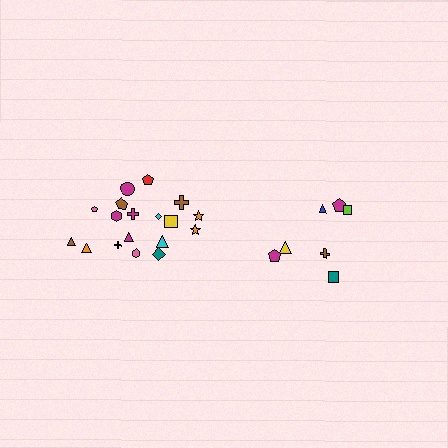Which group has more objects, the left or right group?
The left group.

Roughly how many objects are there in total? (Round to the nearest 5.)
Roughly 25 objects in total.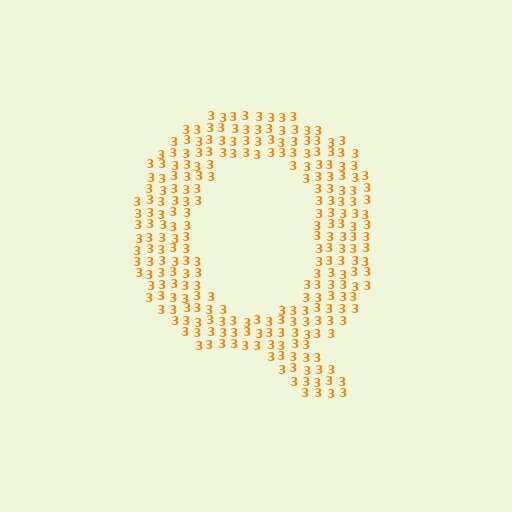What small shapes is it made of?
It is made of small digit 3's.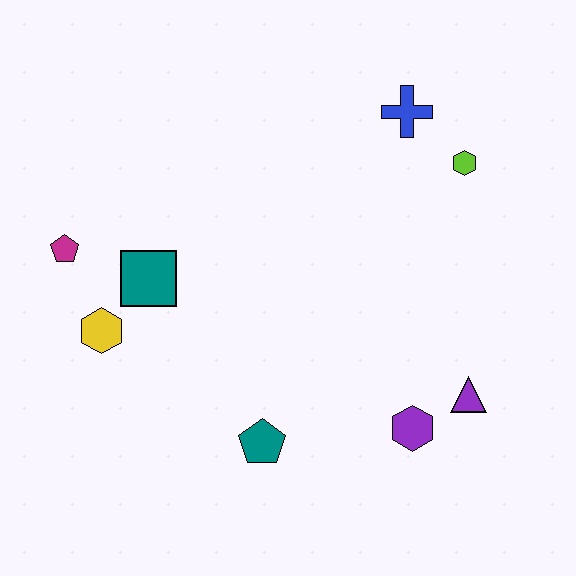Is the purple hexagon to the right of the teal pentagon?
Yes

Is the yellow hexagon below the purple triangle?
No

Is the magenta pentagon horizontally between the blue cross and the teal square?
No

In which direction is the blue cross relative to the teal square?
The blue cross is to the right of the teal square.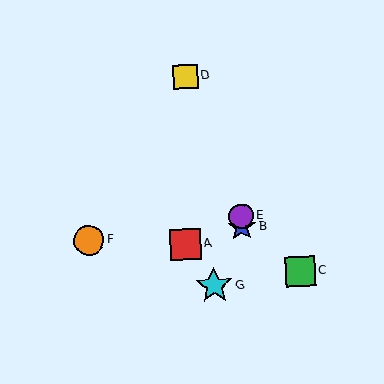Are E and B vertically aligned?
Yes, both are at x≈241.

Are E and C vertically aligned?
No, E is at x≈241 and C is at x≈300.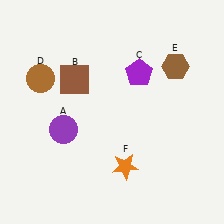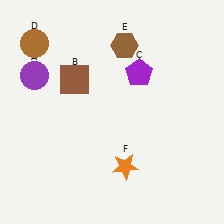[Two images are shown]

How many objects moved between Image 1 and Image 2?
3 objects moved between the two images.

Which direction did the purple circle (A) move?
The purple circle (A) moved up.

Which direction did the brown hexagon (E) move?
The brown hexagon (E) moved left.